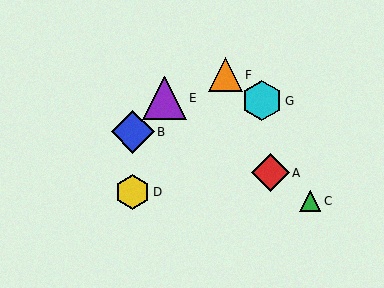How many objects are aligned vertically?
2 objects (B, D) are aligned vertically.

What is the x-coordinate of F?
Object F is at x≈225.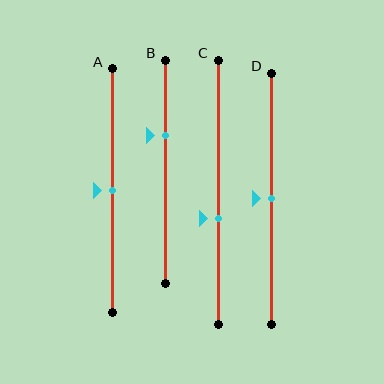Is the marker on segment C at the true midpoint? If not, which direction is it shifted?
No, the marker on segment C is shifted downward by about 10% of the segment length.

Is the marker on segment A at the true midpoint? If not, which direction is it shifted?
Yes, the marker on segment A is at the true midpoint.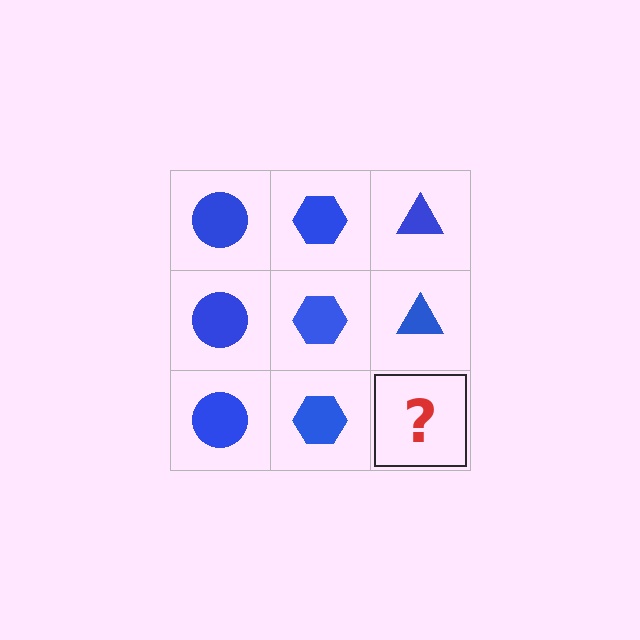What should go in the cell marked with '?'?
The missing cell should contain a blue triangle.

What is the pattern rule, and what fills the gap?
The rule is that each column has a consistent shape. The gap should be filled with a blue triangle.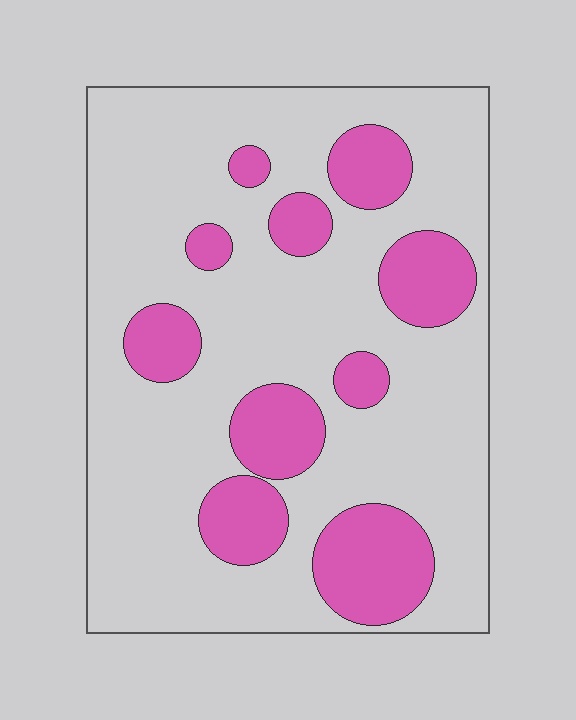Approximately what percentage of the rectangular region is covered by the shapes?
Approximately 25%.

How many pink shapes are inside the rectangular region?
10.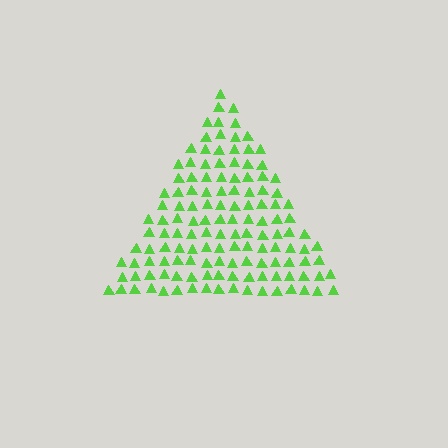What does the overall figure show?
The overall figure shows a triangle.